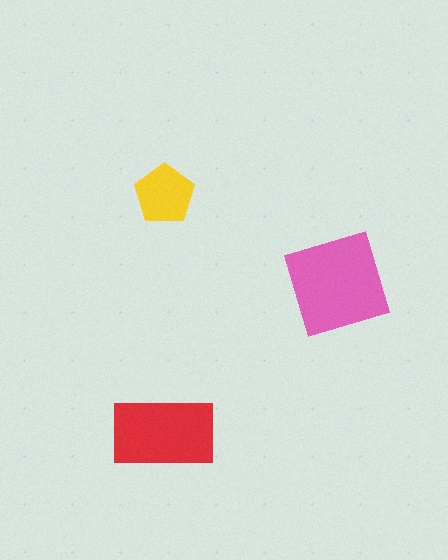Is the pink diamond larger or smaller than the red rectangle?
Larger.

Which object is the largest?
The pink diamond.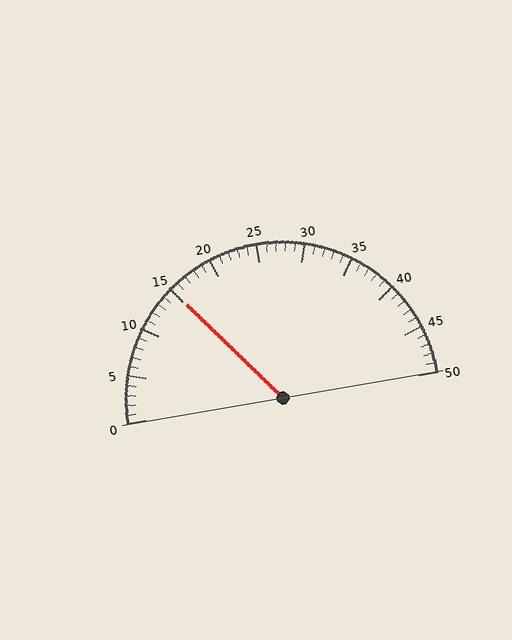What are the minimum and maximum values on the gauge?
The gauge ranges from 0 to 50.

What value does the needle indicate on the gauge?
The needle indicates approximately 15.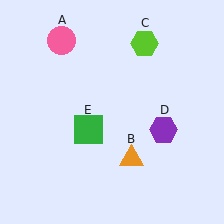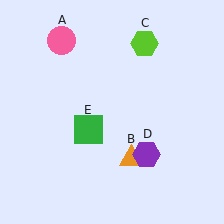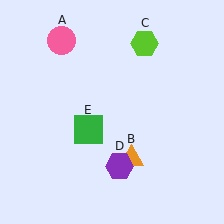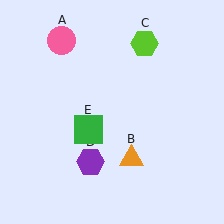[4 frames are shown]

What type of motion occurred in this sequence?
The purple hexagon (object D) rotated clockwise around the center of the scene.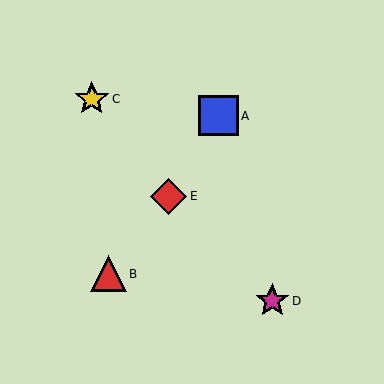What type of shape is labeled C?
Shape C is a yellow star.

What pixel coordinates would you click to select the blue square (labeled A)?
Click at (218, 116) to select the blue square A.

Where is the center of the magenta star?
The center of the magenta star is at (272, 301).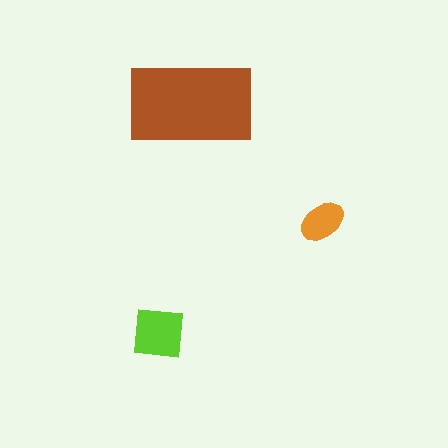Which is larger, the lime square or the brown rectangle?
The brown rectangle.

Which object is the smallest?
The orange ellipse.